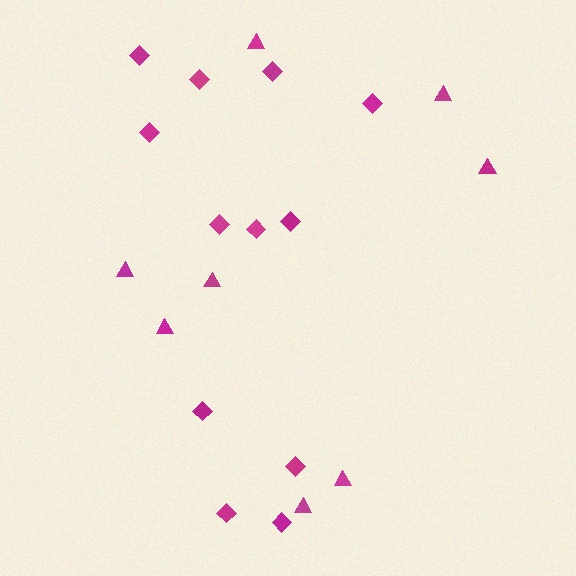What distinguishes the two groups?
There are 2 groups: one group of triangles (8) and one group of diamonds (12).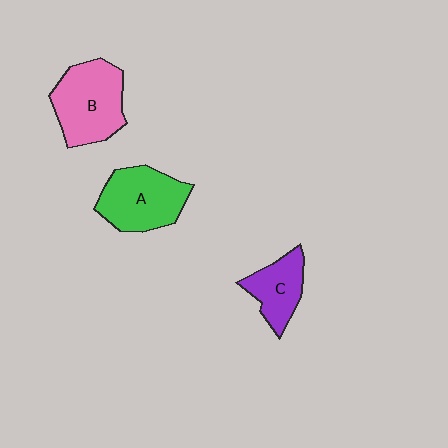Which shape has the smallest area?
Shape C (purple).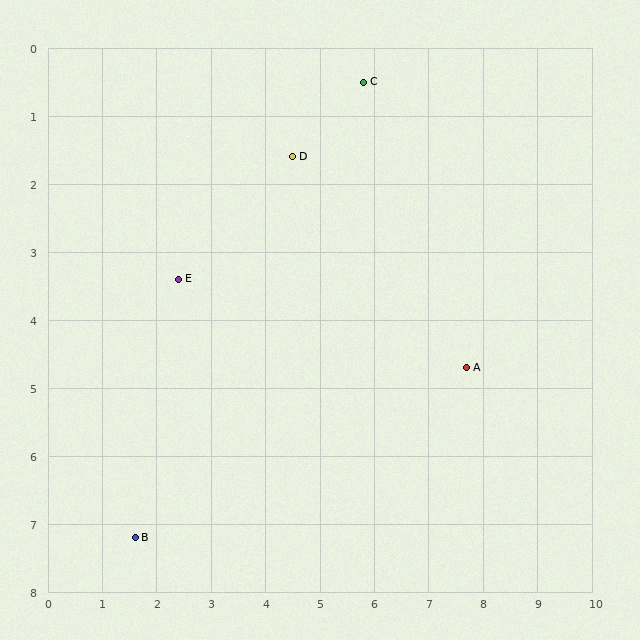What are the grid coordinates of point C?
Point C is at approximately (5.8, 0.5).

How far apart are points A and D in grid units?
Points A and D are about 4.5 grid units apart.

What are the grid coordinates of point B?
Point B is at approximately (1.6, 7.2).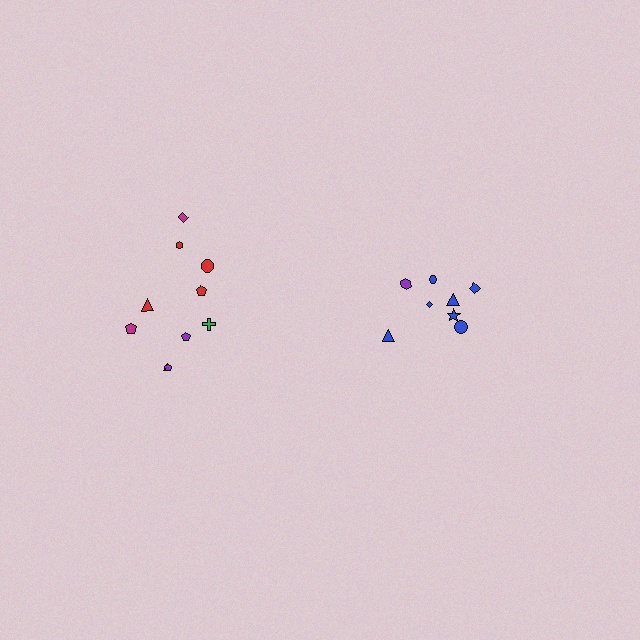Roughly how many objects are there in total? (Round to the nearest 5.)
Roughly 20 objects in total.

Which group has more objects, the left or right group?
The left group.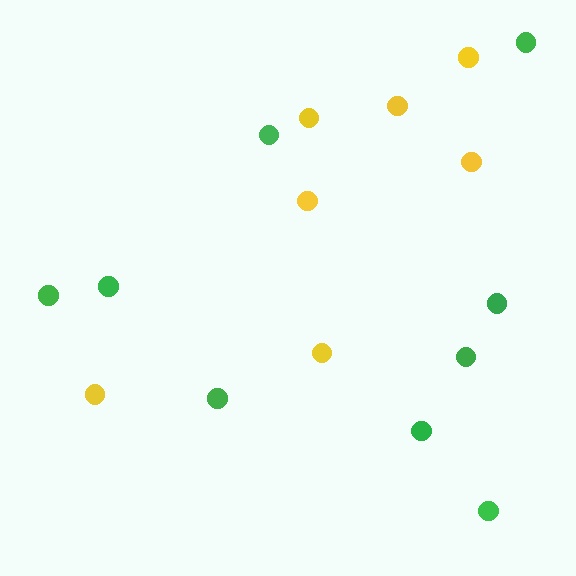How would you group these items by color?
There are 2 groups: one group of green circles (9) and one group of yellow circles (7).